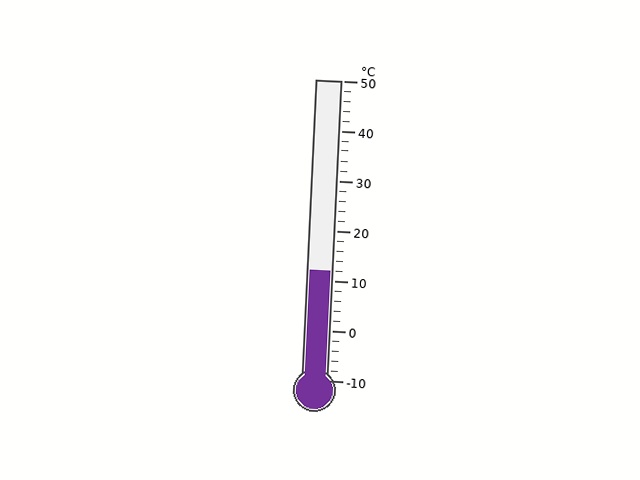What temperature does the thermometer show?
The thermometer shows approximately 12°C.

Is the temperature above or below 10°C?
The temperature is above 10°C.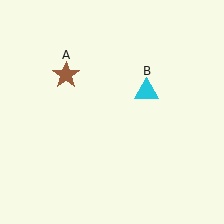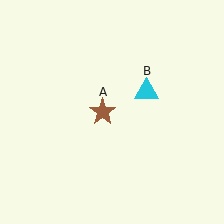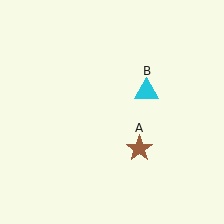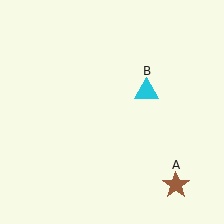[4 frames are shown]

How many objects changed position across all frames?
1 object changed position: brown star (object A).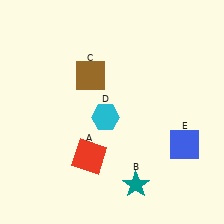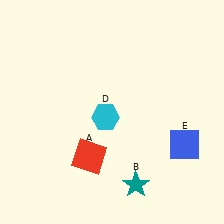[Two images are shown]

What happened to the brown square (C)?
The brown square (C) was removed in Image 2. It was in the top-left area of Image 1.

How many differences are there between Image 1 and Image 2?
There is 1 difference between the two images.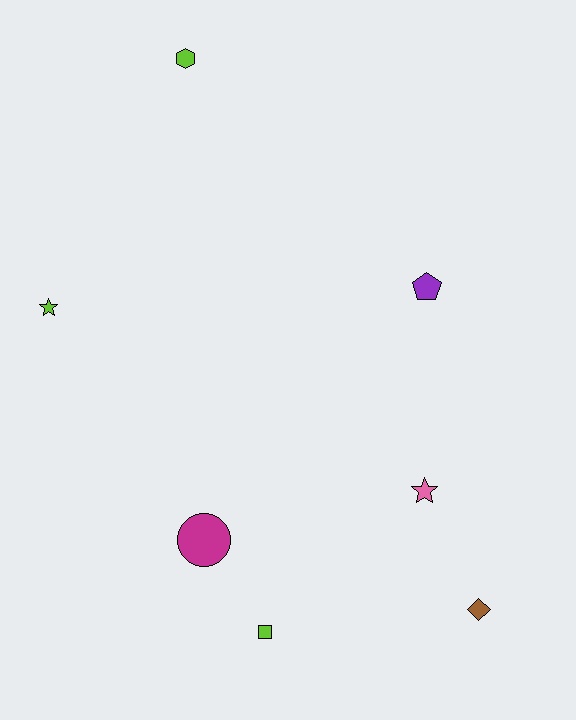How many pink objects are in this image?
There is 1 pink object.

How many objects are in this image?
There are 7 objects.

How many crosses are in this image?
There are no crosses.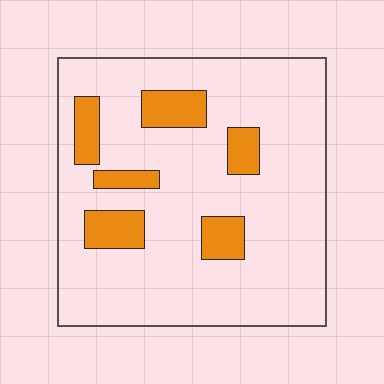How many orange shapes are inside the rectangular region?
6.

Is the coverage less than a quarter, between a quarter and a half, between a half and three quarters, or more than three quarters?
Less than a quarter.